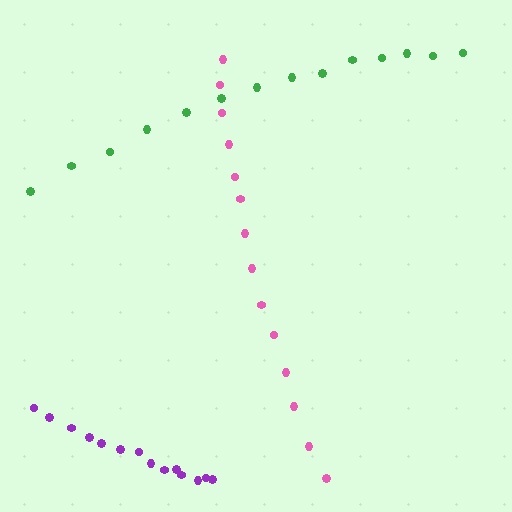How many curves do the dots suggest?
There are 3 distinct paths.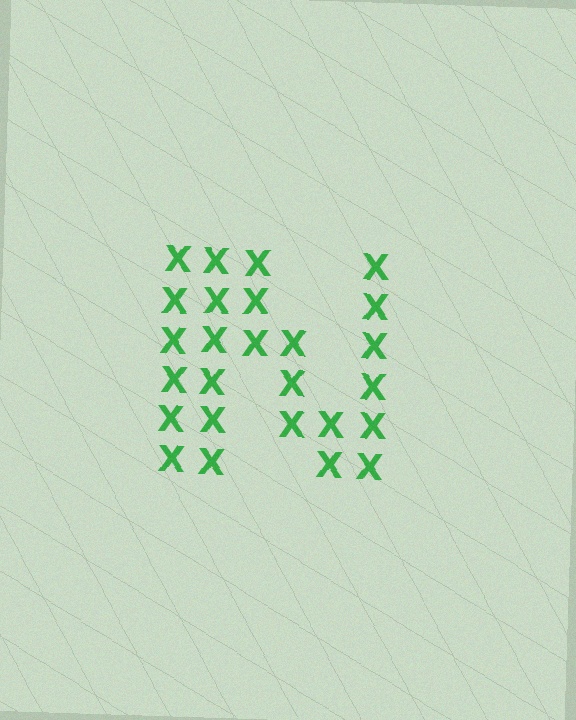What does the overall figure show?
The overall figure shows the letter N.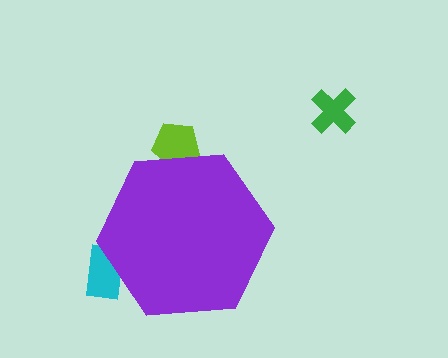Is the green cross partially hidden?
No, the green cross is fully visible.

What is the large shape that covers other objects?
A purple hexagon.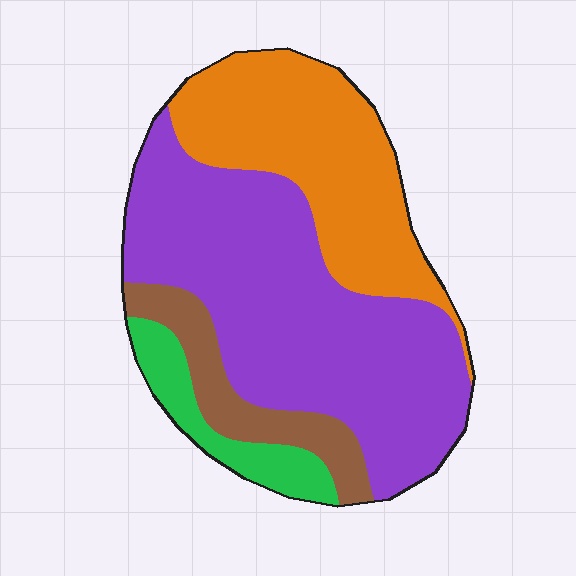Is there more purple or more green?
Purple.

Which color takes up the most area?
Purple, at roughly 50%.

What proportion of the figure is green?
Green takes up less than a sixth of the figure.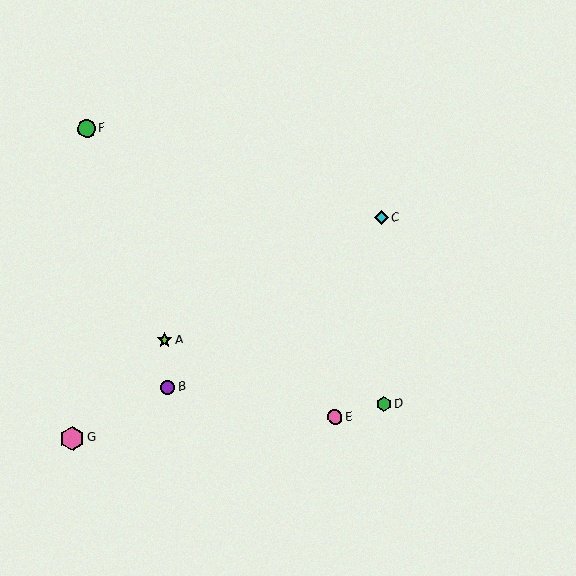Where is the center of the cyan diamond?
The center of the cyan diamond is at (381, 218).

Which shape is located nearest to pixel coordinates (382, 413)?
The green hexagon (labeled D) at (384, 404) is nearest to that location.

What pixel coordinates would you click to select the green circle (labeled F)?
Click at (87, 129) to select the green circle F.